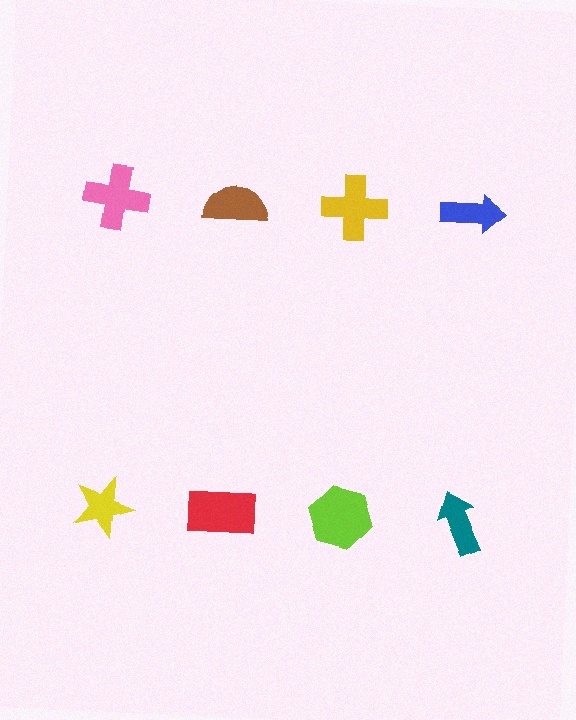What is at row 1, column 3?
A yellow cross.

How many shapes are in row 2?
4 shapes.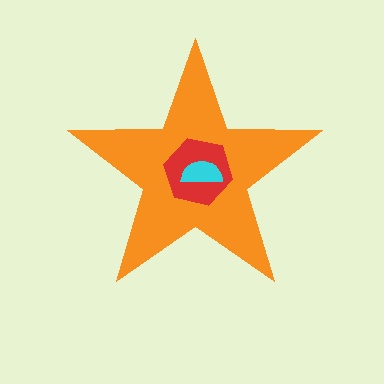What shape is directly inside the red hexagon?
The cyan semicircle.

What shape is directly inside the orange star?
The red hexagon.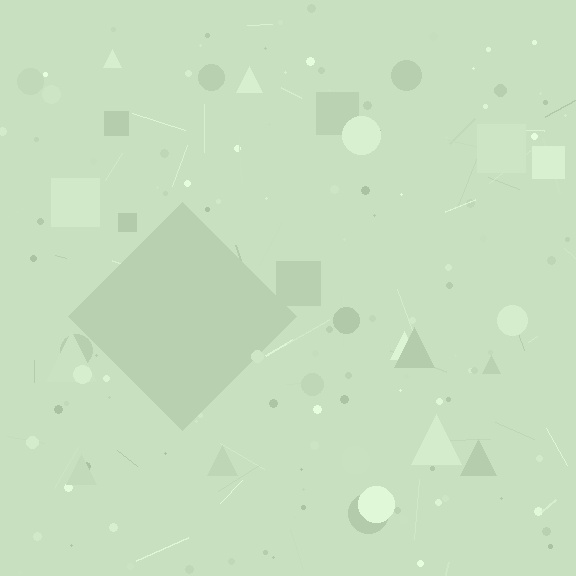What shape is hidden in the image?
A diamond is hidden in the image.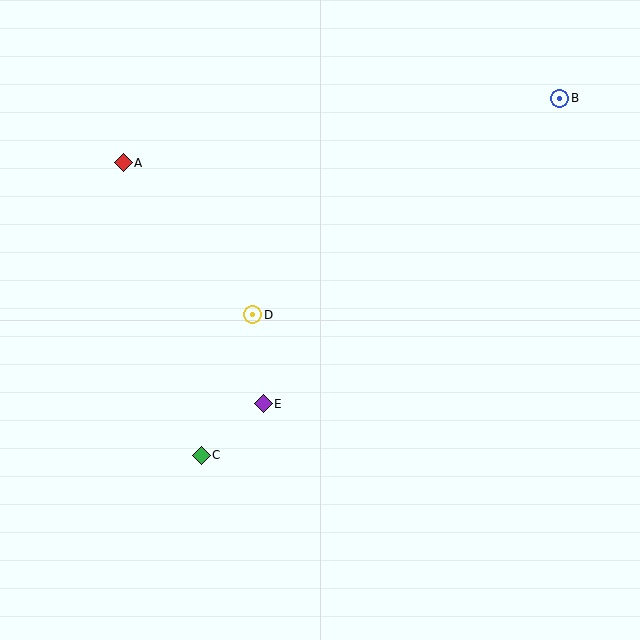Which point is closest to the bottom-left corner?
Point C is closest to the bottom-left corner.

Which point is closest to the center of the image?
Point D at (253, 315) is closest to the center.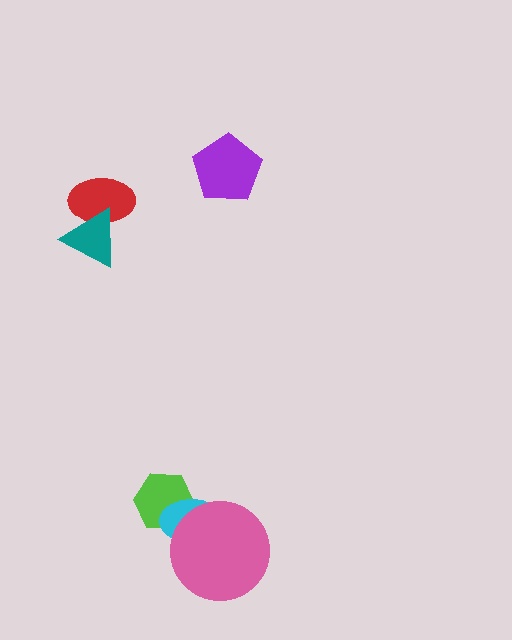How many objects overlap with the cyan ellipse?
2 objects overlap with the cyan ellipse.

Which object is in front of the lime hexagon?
The cyan ellipse is in front of the lime hexagon.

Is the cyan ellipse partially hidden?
Yes, it is partially covered by another shape.